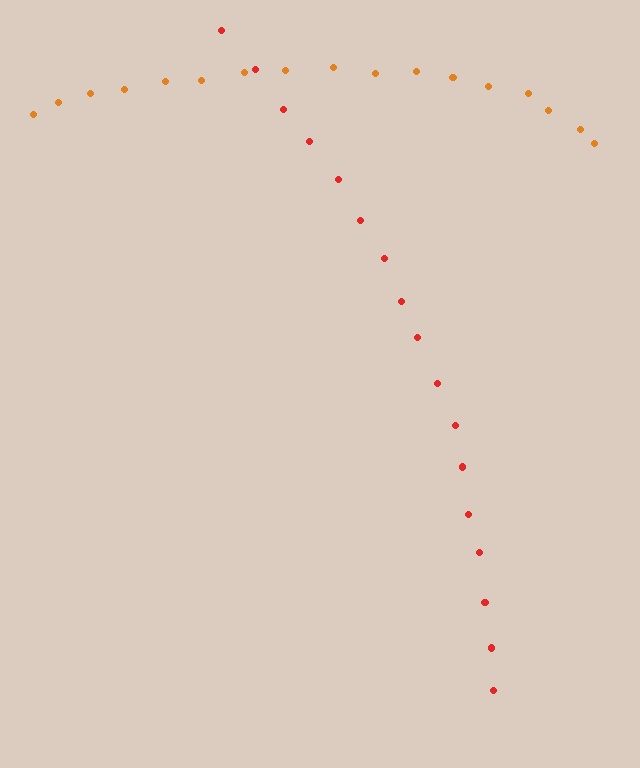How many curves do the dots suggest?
There are 2 distinct paths.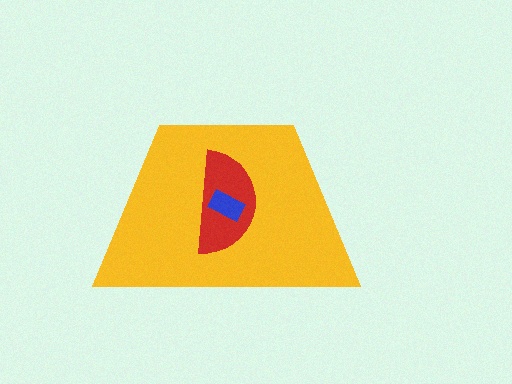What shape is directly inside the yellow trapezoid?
The red semicircle.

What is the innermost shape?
The blue rectangle.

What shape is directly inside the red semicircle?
The blue rectangle.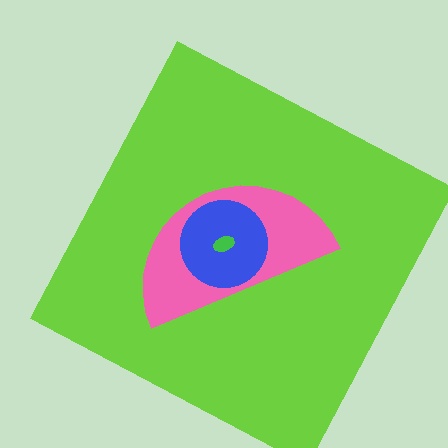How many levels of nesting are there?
4.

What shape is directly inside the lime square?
The pink semicircle.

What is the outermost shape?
The lime square.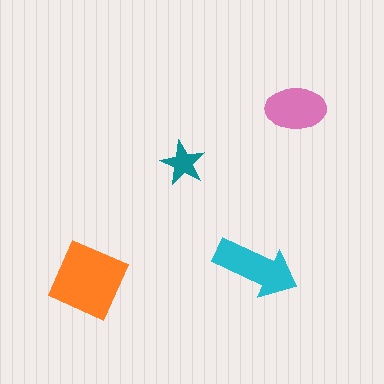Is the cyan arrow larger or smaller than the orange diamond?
Smaller.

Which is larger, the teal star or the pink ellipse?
The pink ellipse.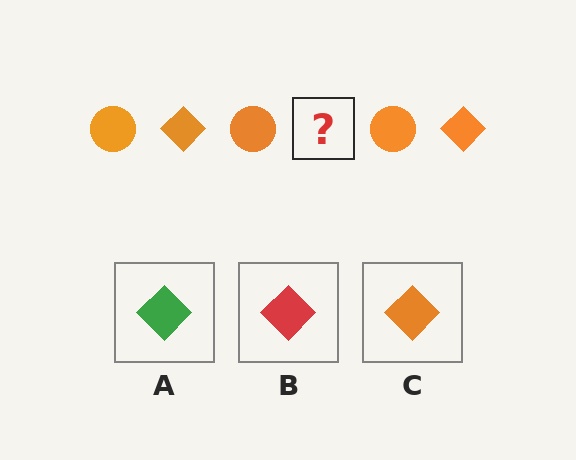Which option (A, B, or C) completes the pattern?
C.